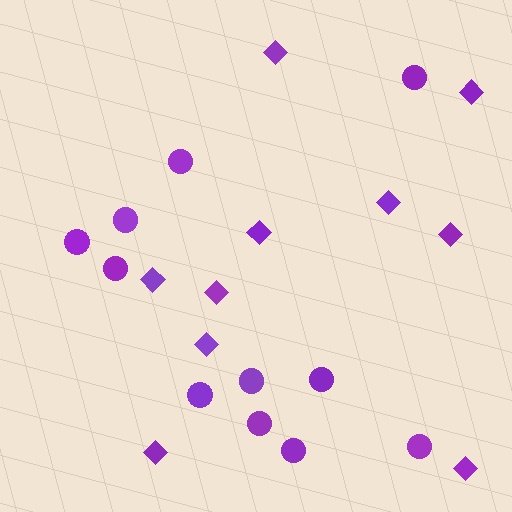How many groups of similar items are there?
There are 2 groups: one group of circles (11) and one group of diamonds (10).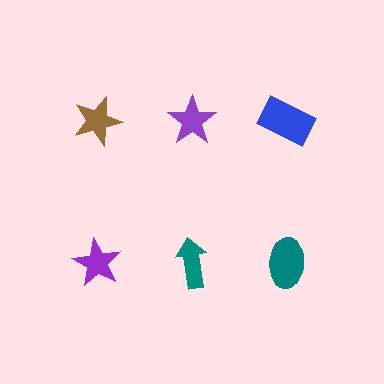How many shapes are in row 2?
3 shapes.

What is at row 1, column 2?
A purple star.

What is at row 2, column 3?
A teal ellipse.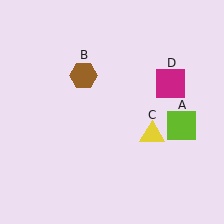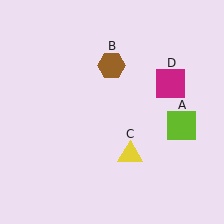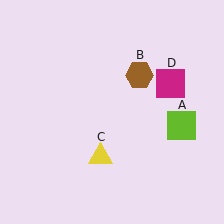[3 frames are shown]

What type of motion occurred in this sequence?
The brown hexagon (object B), yellow triangle (object C) rotated clockwise around the center of the scene.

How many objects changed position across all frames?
2 objects changed position: brown hexagon (object B), yellow triangle (object C).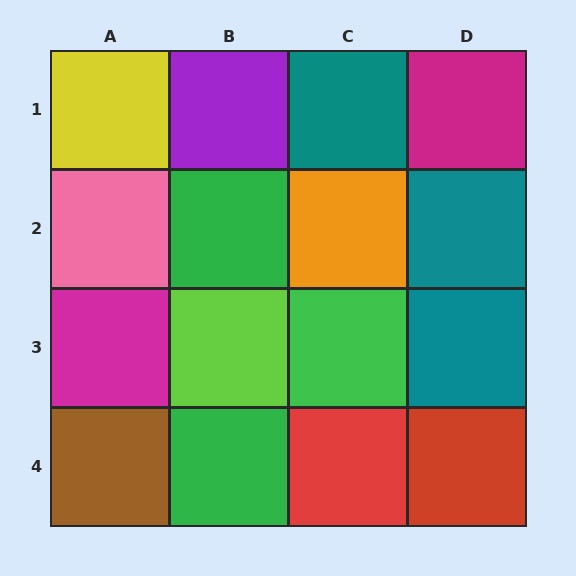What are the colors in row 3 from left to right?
Magenta, lime, green, teal.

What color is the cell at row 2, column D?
Teal.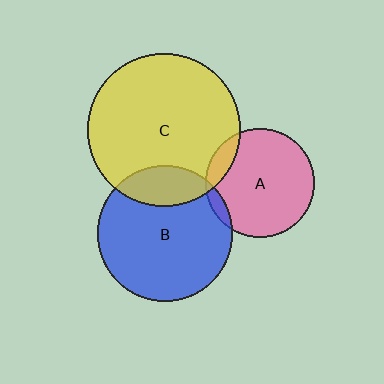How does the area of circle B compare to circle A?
Approximately 1.5 times.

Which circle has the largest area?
Circle C (yellow).